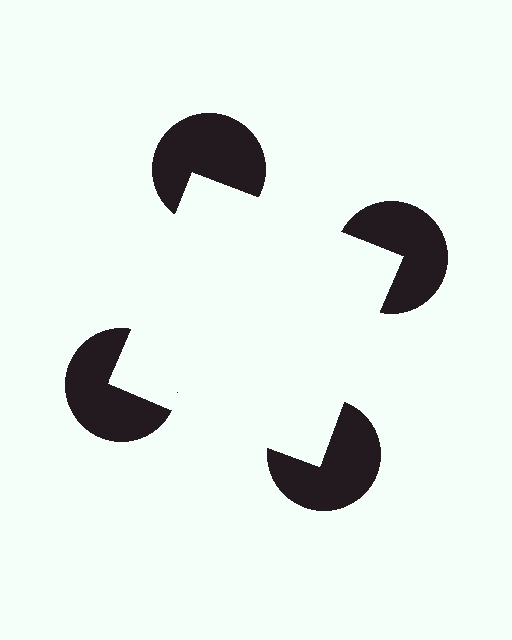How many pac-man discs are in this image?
There are 4 — one at each vertex of the illusory square.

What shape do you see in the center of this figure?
An illusory square — its edges are inferred from the aligned wedge cuts in the pac-man discs, not physically drawn.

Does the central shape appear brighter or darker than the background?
It typically appears slightly brighter than the background, even though no actual brightness change is drawn.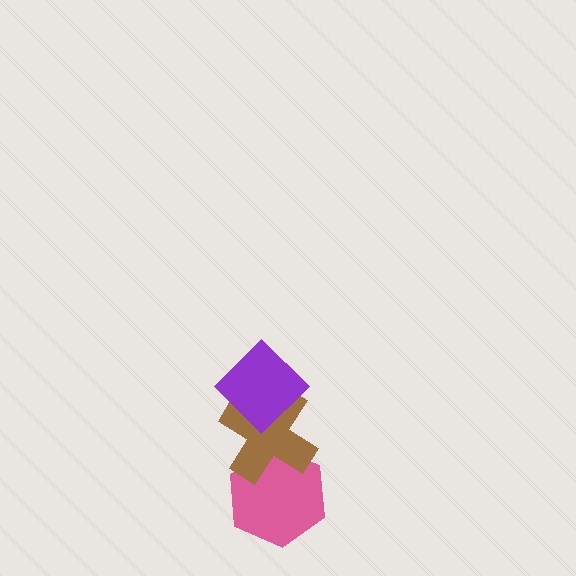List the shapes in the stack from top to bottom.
From top to bottom: the purple diamond, the brown cross, the pink hexagon.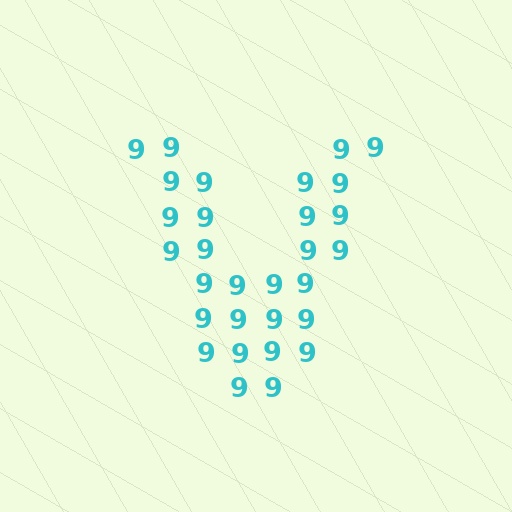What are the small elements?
The small elements are digit 9's.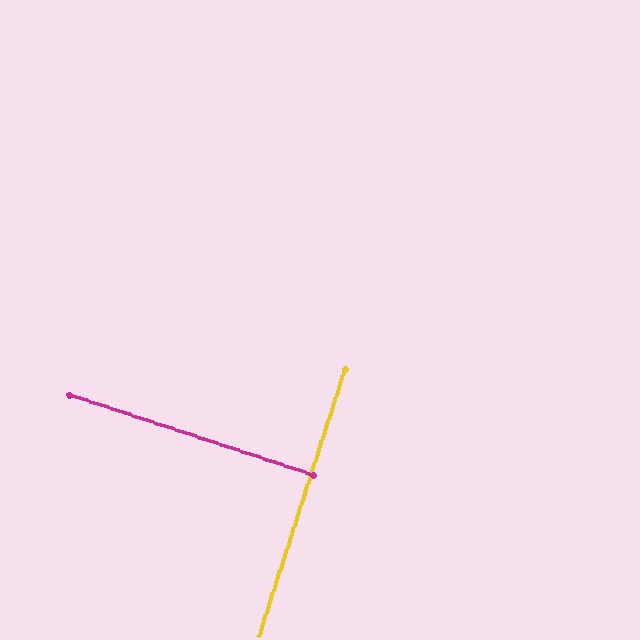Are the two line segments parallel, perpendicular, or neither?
Perpendicular — they meet at approximately 90°.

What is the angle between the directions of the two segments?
Approximately 90 degrees.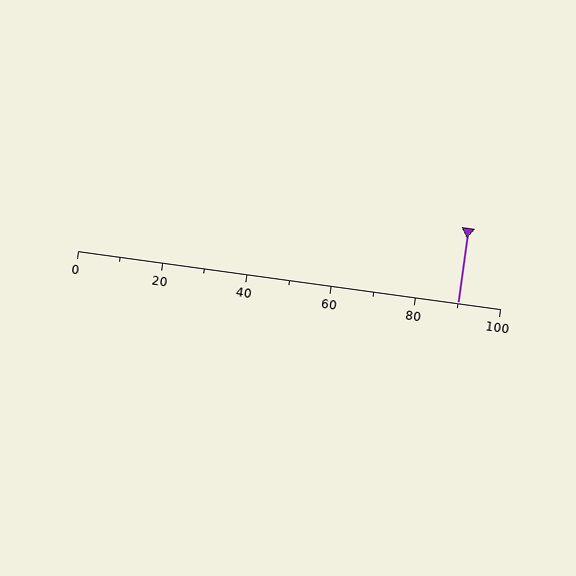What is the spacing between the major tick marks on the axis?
The major ticks are spaced 20 apart.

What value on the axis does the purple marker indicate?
The marker indicates approximately 90.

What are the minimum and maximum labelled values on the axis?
The axis runs from 0 to 100.